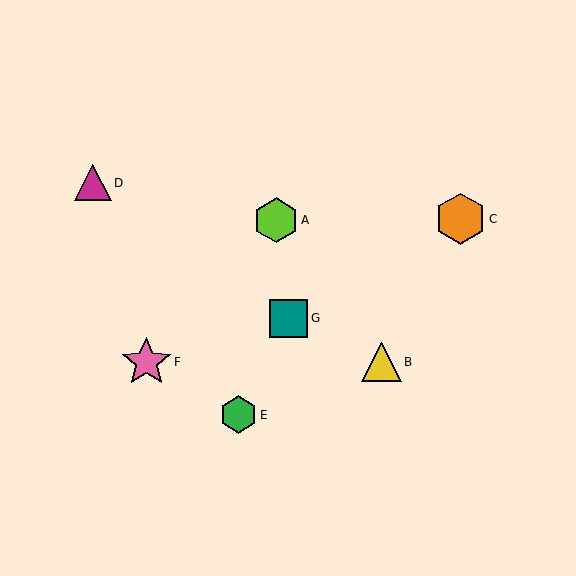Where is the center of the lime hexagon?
The center of the lime hexagon is at (276, 220).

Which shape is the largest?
The orange hexagon (labeled C) is the largest.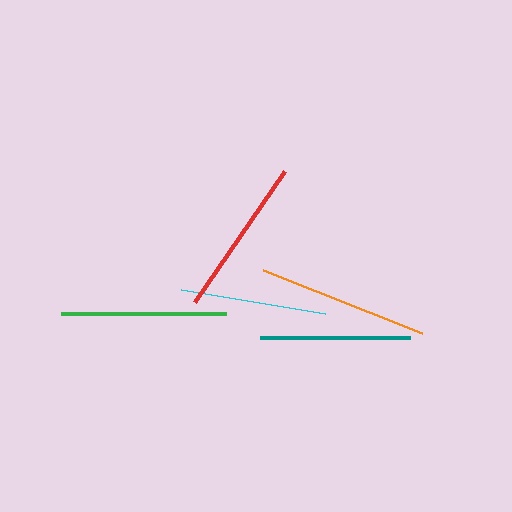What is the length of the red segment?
The red segment is approximately 159 pixels long.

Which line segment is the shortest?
The cyan line is the shortest at approximately 146 pixels.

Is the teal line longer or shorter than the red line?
The red line is longer than the teal line.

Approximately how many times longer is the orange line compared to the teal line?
The orange line is approximately 1.1 times the length of the teal line.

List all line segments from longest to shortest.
From longest to shortest: orange, green, red, teal, cyan.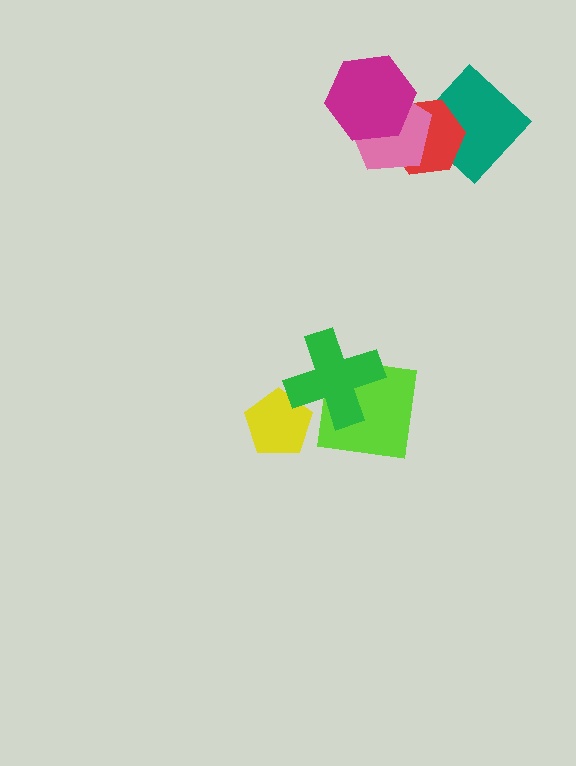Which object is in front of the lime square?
The green cross is in front of the lime square.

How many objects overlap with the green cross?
2 objects overlap with the green cross.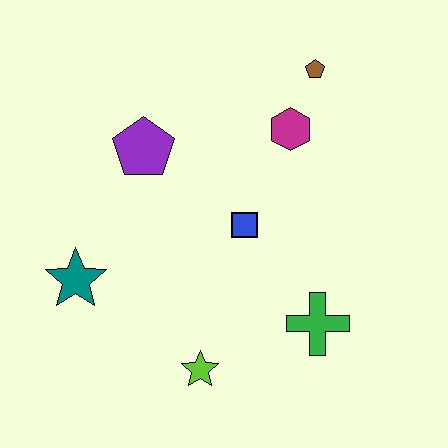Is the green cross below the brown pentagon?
Yes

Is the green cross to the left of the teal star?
No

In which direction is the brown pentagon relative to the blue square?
The brown pentagon is above the blue square.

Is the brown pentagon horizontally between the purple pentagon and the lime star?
No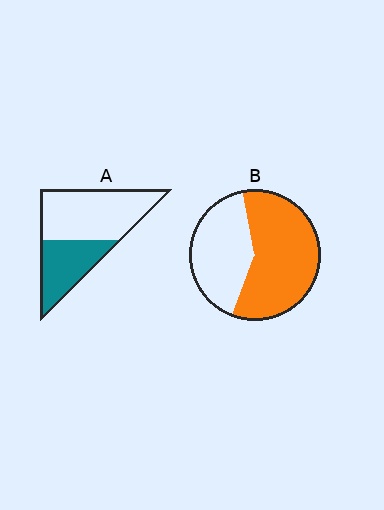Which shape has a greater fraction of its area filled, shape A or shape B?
Shape B.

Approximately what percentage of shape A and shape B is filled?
A is approximately 40% and B is approximately 60%.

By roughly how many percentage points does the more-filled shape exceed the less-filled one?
By roughly 20 percentage points (B over A).